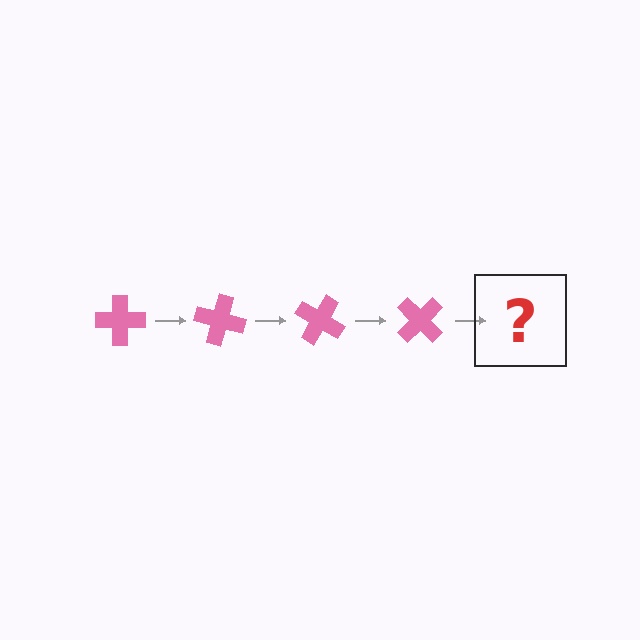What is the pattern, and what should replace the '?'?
The pattern is that the cross rotates 15 degrees each step. The '?' should be a pink cross rotated 60 degrees.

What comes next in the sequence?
The next element should be a pink cross rotated 60 degrees.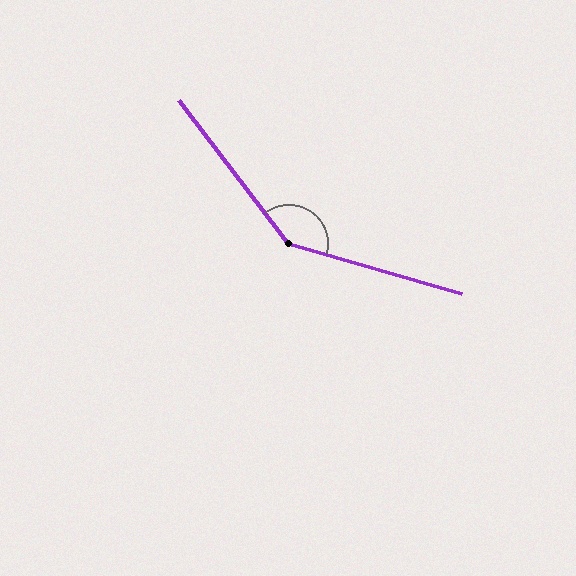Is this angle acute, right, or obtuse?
It is obtuse.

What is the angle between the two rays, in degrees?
Approximately 143 degrees.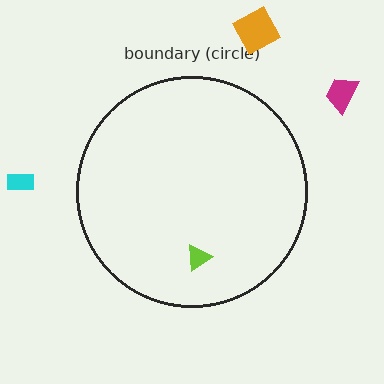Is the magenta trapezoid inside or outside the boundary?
Outside.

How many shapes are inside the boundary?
1 inside, 3 outside.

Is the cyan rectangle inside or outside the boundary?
Outside.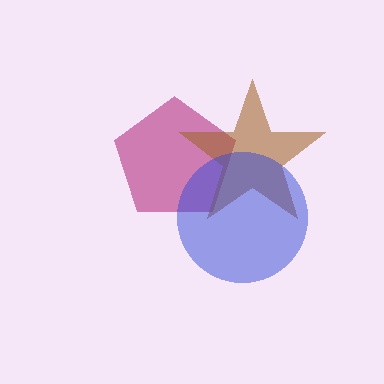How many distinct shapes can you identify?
There are 3 distinct shapes: a magenta pentagon, a brown star, a blue circle.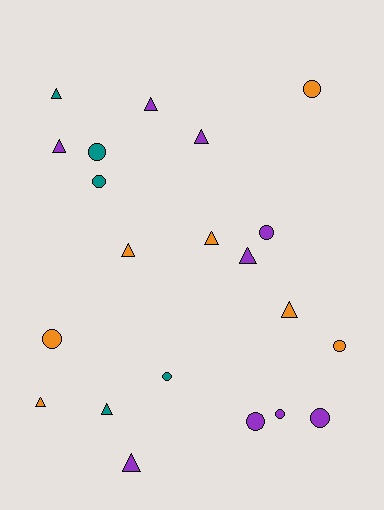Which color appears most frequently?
Purple, with 9 objects.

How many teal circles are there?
There are 3 teal circles.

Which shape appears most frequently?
Triangle, with 11 objects.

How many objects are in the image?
There are 21 objects.